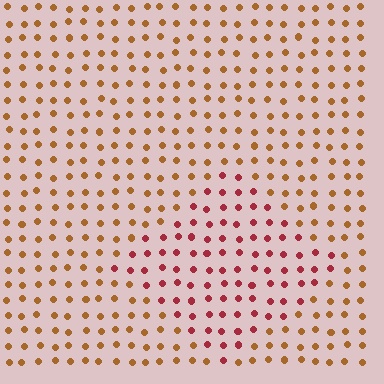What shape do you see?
I see a diamond.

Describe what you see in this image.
The image is filled with small brown elements in a uniform arrangement. A diamond-shaped region is visible where the elements are tinted to a slightly different hue, forming a subtle color boundary.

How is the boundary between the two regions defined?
The boundary is defined purely by a slight shift in hue (about 40 degrees). Spacing, size, and orientation are identical on both sides.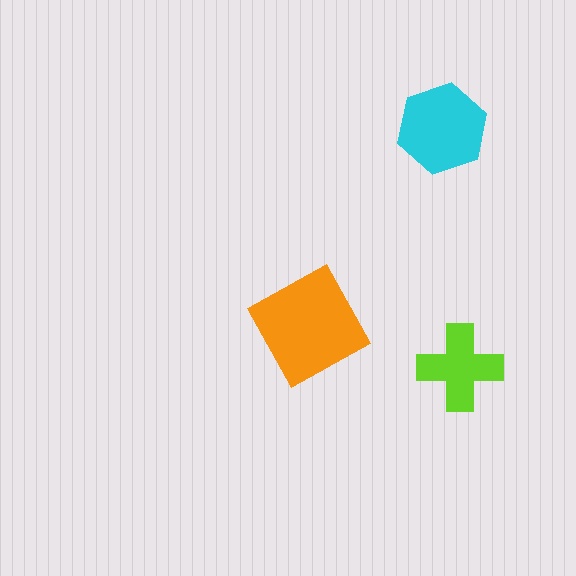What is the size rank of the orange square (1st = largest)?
1st.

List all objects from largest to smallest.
The orange square, the cyan hexagon, the lime cross.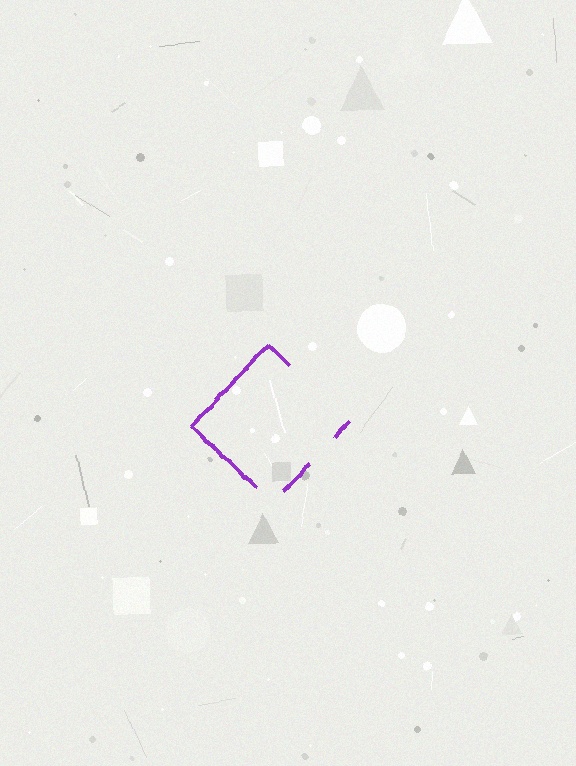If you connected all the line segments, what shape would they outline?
They would outline a diamond.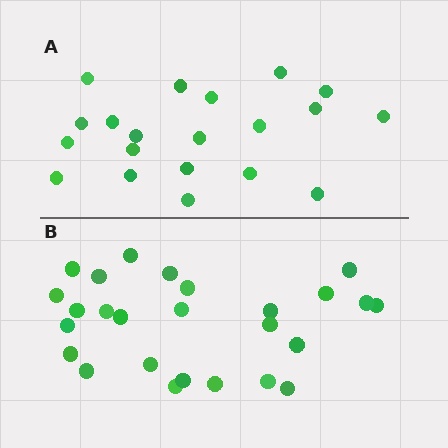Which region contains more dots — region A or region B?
Region B (the bottom region) has more dots.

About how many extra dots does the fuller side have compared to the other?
Region B has about 6 more dots than region A.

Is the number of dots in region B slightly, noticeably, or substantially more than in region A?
Region B has noticeably more, but not dramatically so. The ratio is roughly 1.3 to 1.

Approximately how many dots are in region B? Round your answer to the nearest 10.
About 30 dots. (The exact count is 26, which rounds to 30.)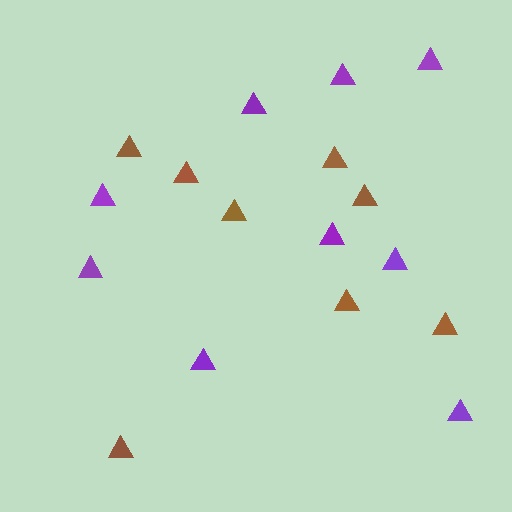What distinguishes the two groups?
There are 2 groups: one group of brown triangles (8) and one group of purple triangles (9).